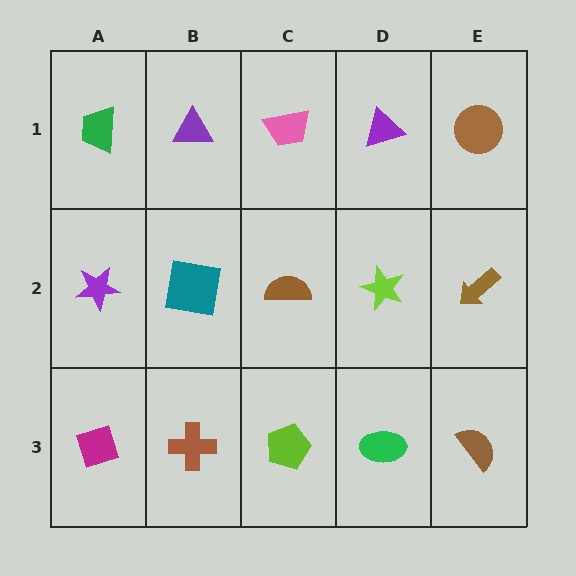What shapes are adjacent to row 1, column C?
A brown semicircle (row 2, column C), a purple triangle (row 1, column B), a purple triangle (row 1, column D).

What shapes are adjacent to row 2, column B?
A purple triangle (row 1, column B), a brown cross (row 3, column B), a purple star (row 2, column A), a brown semicircle (row 2, column C).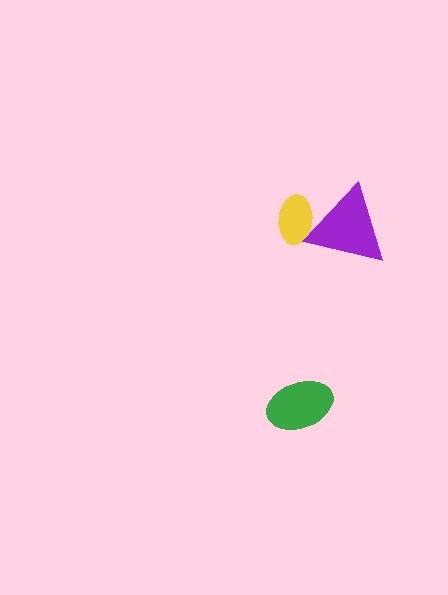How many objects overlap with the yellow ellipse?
1 object overlaps with the yellow ellipse.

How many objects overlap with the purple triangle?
1 object overlaps with the purple triangle.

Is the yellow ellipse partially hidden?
Yes, it is partially covered by another shape.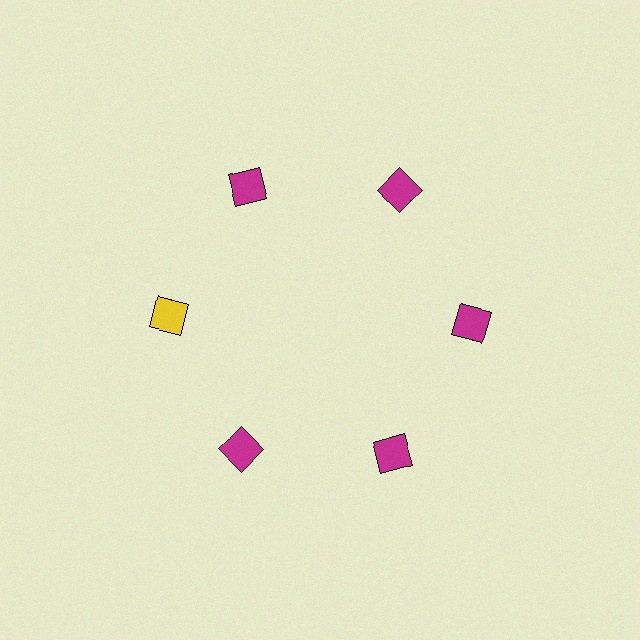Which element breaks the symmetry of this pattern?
The yellow square at roughly the 9 o'clock position breaks the symmetry. All other shapes are magenta squares.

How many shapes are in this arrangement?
There are 6 shapes arranged in a ring pattern.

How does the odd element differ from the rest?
It has a different color: yellow instead of magenta.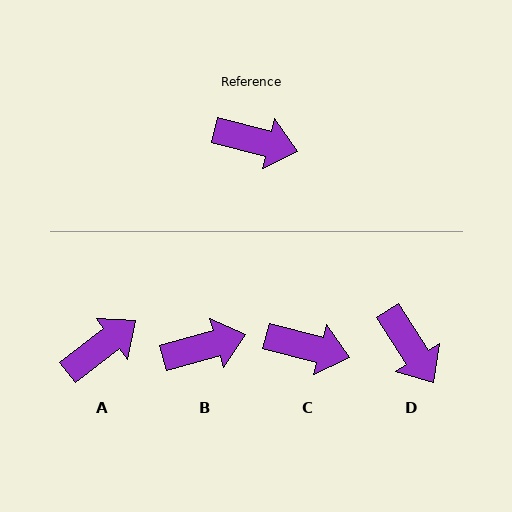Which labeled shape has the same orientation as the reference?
C.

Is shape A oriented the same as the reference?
No, it is off by about 52 degrees.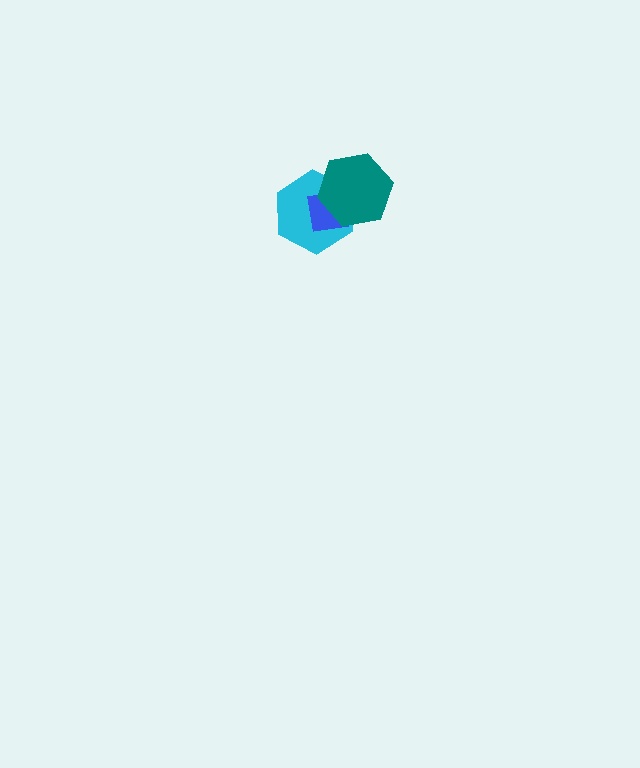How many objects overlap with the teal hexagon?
2 objects overlap with the teal hexagon.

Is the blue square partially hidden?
Yes, it is partially covered by another shape.